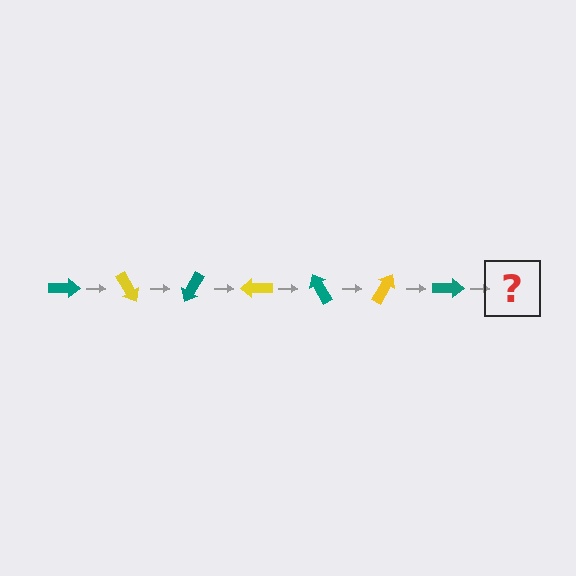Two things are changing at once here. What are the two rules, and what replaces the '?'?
The two rules are that it rotates 60 degrees each step and the color cycles through teal and yellow. The '?' should be a yellow arrow, rotated 420 degrees from the start.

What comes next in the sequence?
The next element should be a yellow arrow, rotated 420 degrees from the start.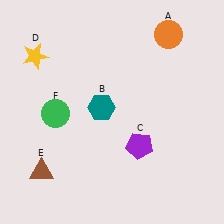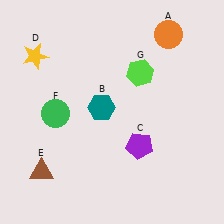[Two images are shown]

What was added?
A lime hexagon (G) was added in Image 2.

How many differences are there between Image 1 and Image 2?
There is 1 difference between the two images.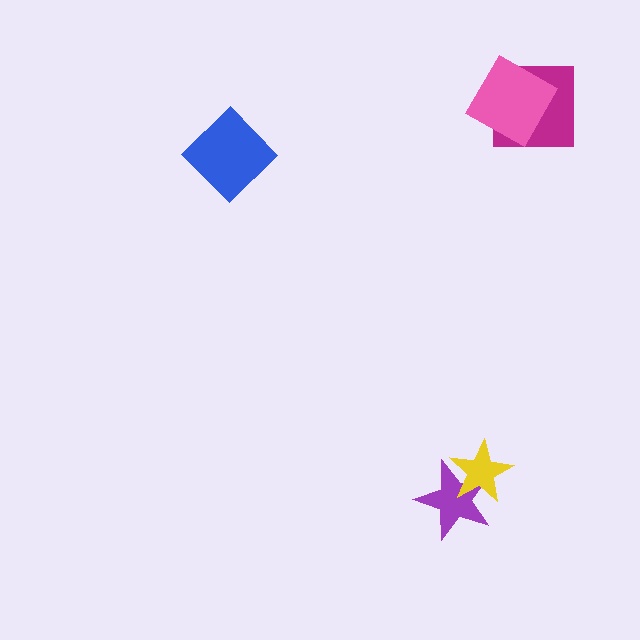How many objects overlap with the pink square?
1 object overlaps with the pink square.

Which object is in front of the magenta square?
The pink square is in front of the magenta square.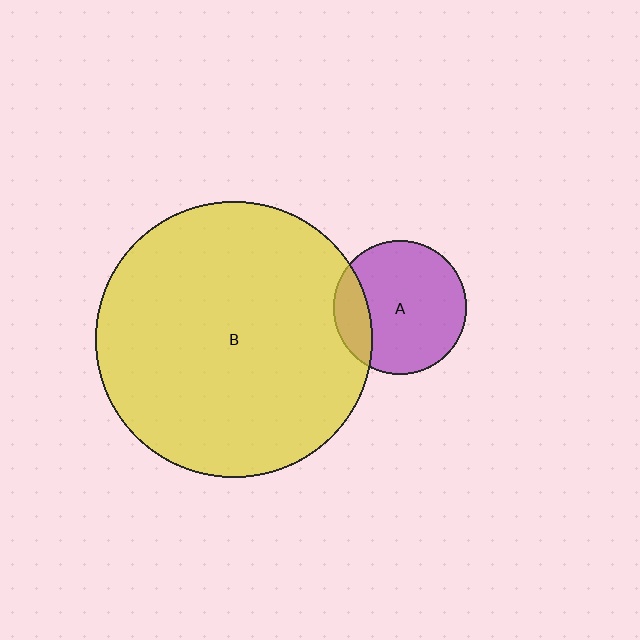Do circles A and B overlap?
Yes.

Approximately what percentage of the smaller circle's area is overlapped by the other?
Approximately 20%.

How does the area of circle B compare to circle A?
Approximately 4.3 times.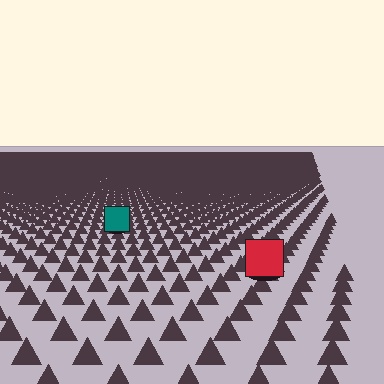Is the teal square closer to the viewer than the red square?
No. The red square is closer — you can tell from the texture gradient: the ground texture is coarser near it.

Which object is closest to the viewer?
The red square is closest. The texture marks near it are larger and more spread out.